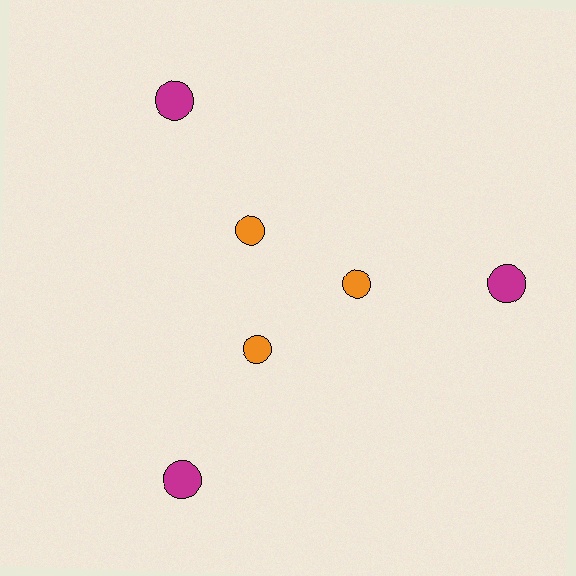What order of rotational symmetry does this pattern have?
This pattern has 3-fold rotational symmetry.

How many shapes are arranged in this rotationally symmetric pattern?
There are 6 shapes, arranged in 3 groups of 2.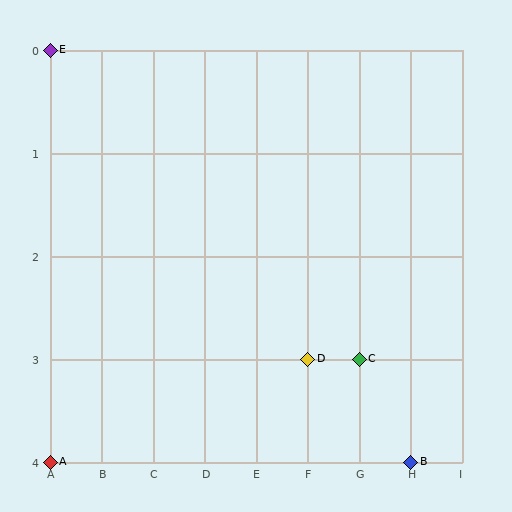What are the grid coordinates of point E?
Point E is at grid coordinates (A, 0).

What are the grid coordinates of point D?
Point D is at grid coordinates (F, 3).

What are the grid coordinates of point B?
Point B is at grid coordinates (H, 4).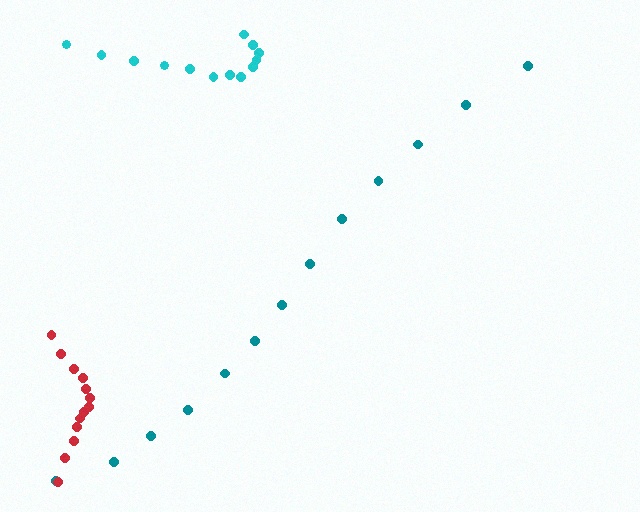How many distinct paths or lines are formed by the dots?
There are 3 distinct paths.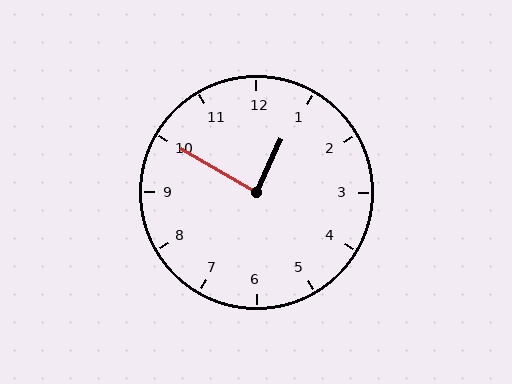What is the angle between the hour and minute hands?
Approximately 85 degrees.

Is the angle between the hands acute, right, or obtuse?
It is right.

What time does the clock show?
12:50.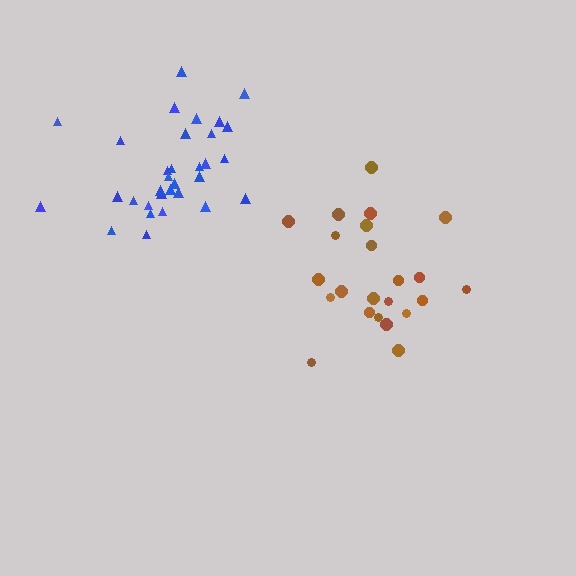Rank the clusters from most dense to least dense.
blue, brown.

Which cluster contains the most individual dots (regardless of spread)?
Blue (32).